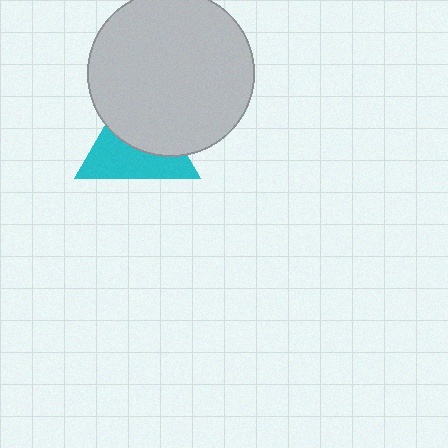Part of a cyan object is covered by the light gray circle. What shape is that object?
It is a triangle.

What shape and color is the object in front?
The object in front is a light gray circle.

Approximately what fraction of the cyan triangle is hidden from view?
Roughly 50% of the cyan triangle is hidden behind the light gray circle.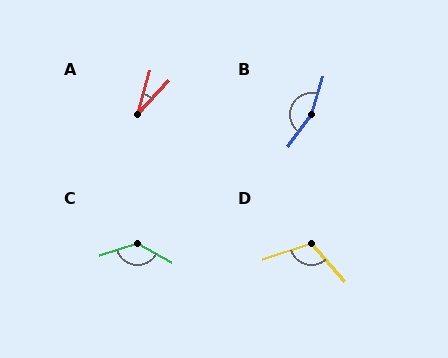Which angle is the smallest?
A, at approximately 27 degrees.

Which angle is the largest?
B, at approximately 161 degrees.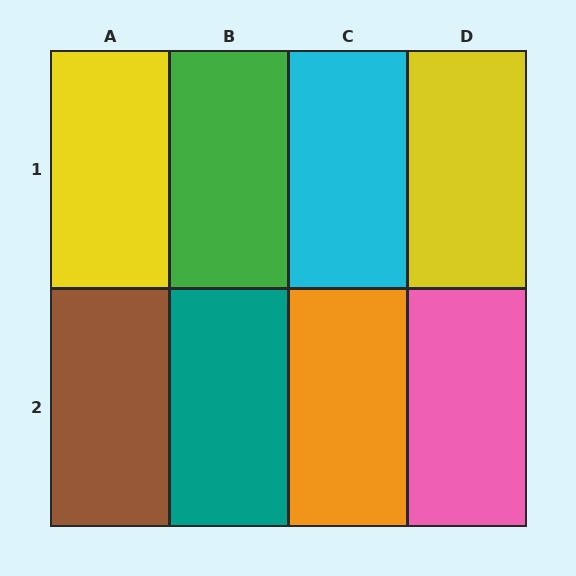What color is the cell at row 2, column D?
Pink.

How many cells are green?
1 cell is green.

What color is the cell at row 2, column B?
Teal.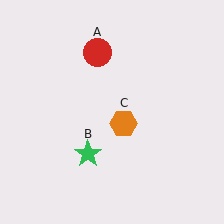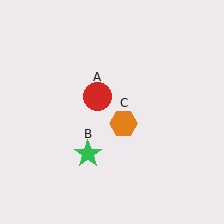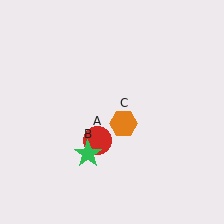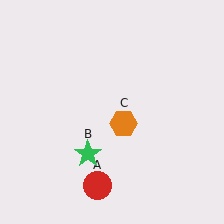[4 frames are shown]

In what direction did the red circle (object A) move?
The red circle (object A) moved down.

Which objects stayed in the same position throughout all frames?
Green star (object B) and orange hexagon (object C) remained stationary.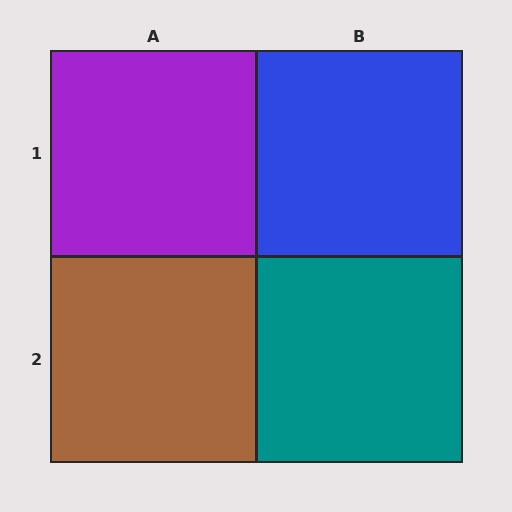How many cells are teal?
1 cell is teal.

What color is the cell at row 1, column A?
Purple.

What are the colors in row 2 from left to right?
Brown, teal.